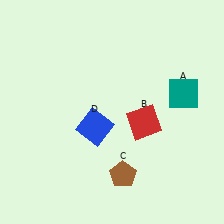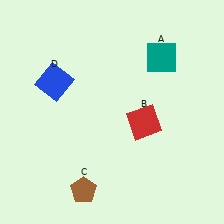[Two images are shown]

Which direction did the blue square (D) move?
The blue square (D) moved up.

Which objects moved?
The objects that moved are: the teal square (A), the brown pentagon (C), the blue square (D).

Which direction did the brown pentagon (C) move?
The brown pentagon (C) moved left.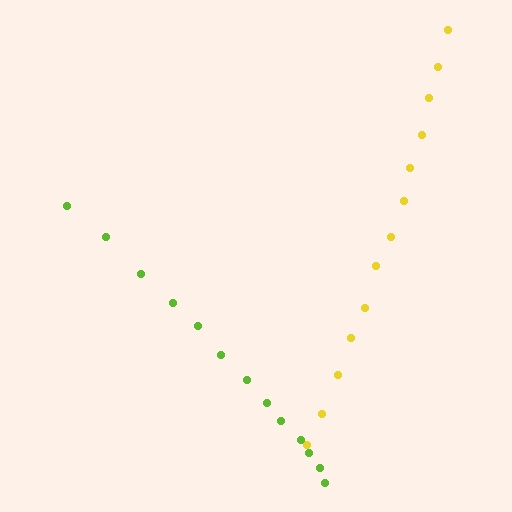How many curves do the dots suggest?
There are 2 distinct paths.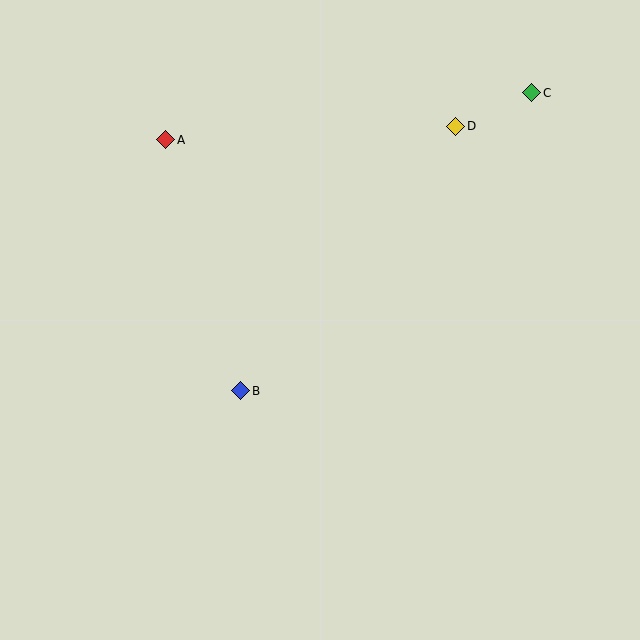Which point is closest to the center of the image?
Point B at (241, 391) is closest to the center.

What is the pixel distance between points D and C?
The distance between D and C is 83 pixels.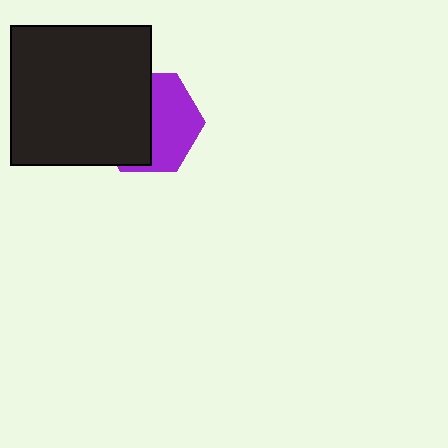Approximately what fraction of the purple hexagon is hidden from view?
Roughly 51% of the purple hexagon is hidden behind the black square.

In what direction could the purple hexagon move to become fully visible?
The purple hexagon could move right. That would shift it out from behind the black square entirely.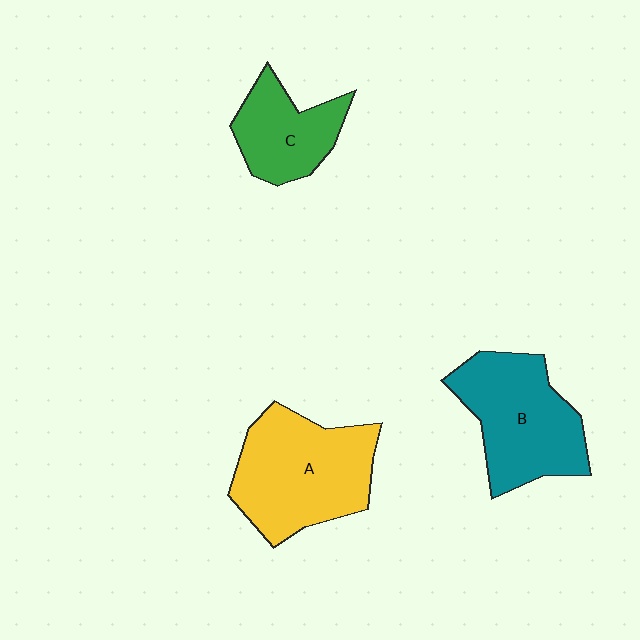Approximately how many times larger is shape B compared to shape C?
Approximately 1.6 times.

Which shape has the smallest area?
Shape C (green).